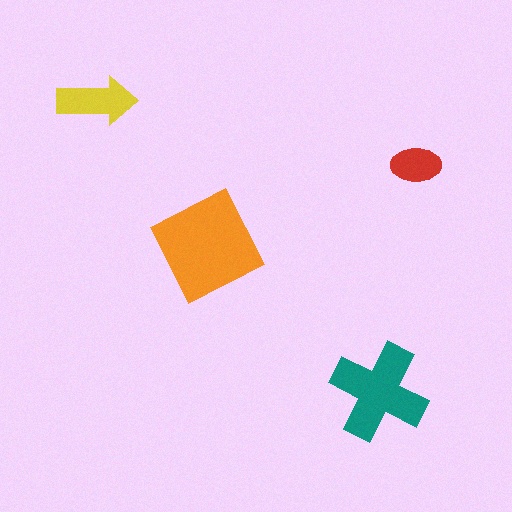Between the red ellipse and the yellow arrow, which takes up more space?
The yellow arrow.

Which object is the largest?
The orange square.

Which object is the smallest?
The red ellipse.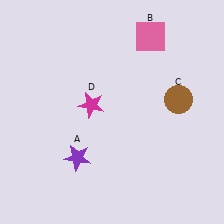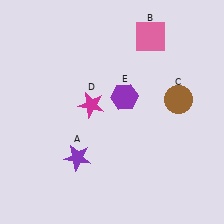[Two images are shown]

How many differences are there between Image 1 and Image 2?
There is 1 difference between the two images.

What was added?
A purple hexagon (E) was added in Image 2.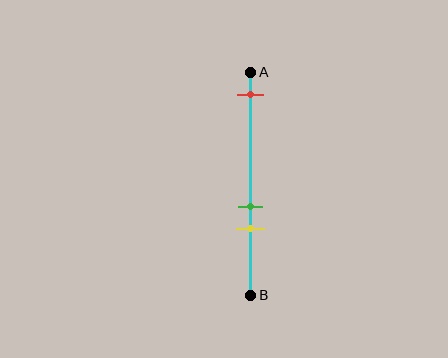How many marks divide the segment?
There are 3 marks dividing the segment.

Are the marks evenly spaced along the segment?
No, the marks are not evenly spaced.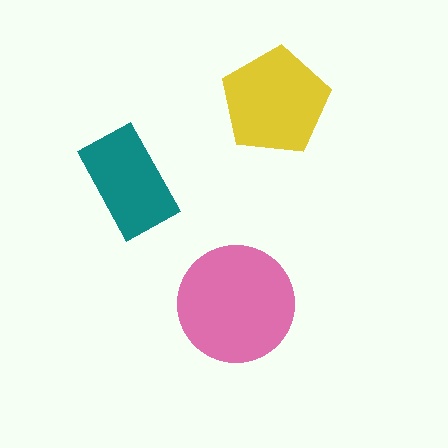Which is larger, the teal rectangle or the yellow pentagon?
The yellow pentagon.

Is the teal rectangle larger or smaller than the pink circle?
Smaller.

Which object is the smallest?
The teal rectangle.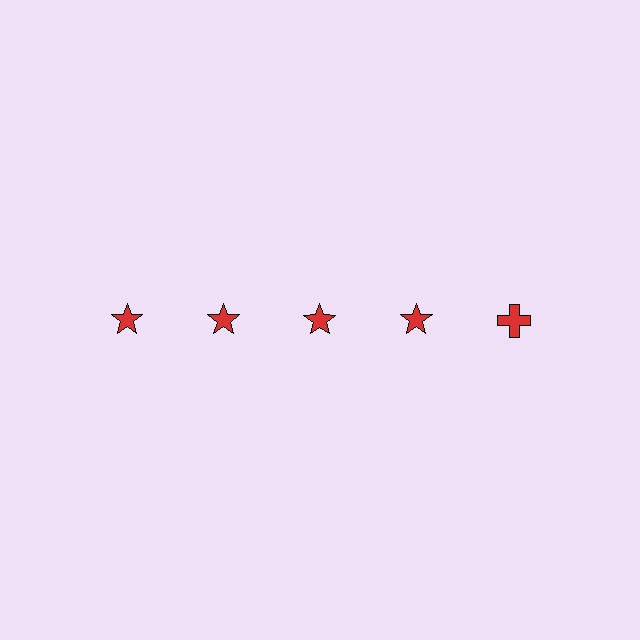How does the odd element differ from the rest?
It has a different shape: cross instead of star.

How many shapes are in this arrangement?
There are 5 shapes arranged in a grid pattern.